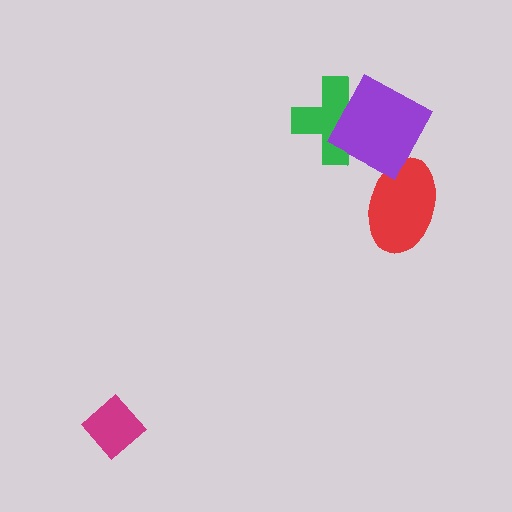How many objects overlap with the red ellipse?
0 objects overlap with the red ellipse.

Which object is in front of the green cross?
The purple square is in front of the green cross.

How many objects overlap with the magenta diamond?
0 objects overlap with the magenta diamond.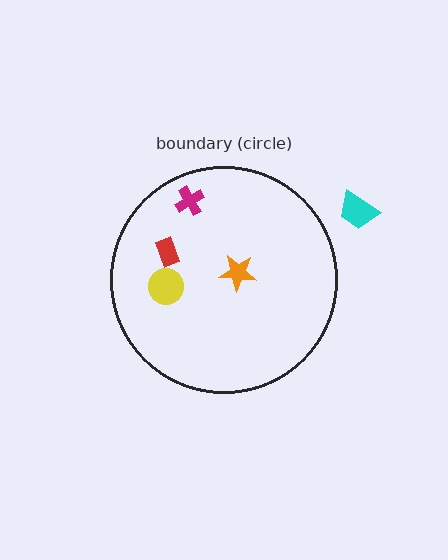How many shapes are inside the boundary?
4 inside, 1 outside.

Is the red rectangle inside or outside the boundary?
Inside.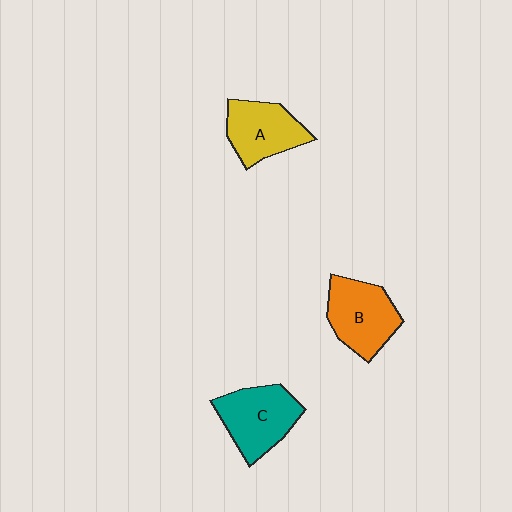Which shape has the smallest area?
Shape A (yellow).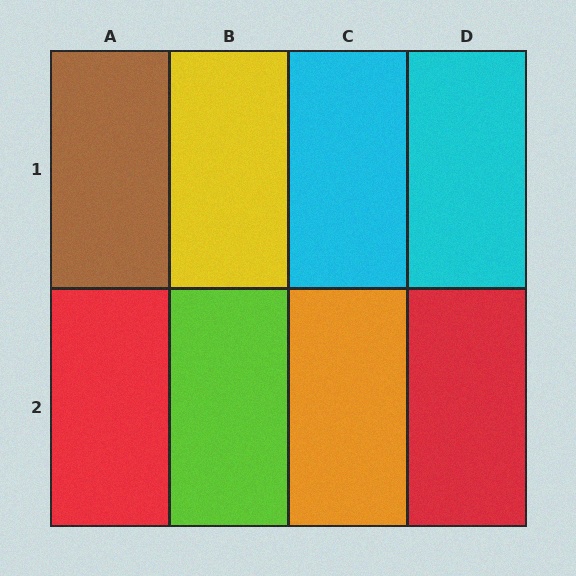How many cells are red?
2 cells are red.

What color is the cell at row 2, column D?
Red.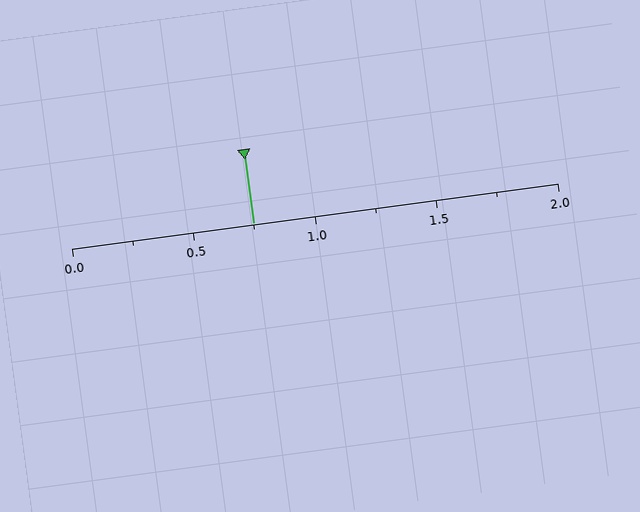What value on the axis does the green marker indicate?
The marker indicates approximately 0.75.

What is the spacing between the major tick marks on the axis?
The major ticks are spaced 0.5 apart.